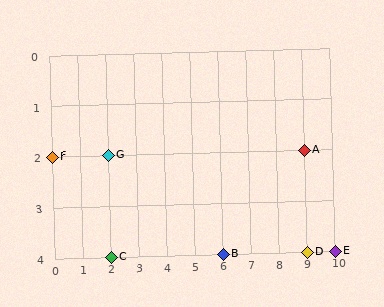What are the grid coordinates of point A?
Point A is at grid coordinates (9, 2).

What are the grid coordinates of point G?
Point G is at grid coordinates (2, 2).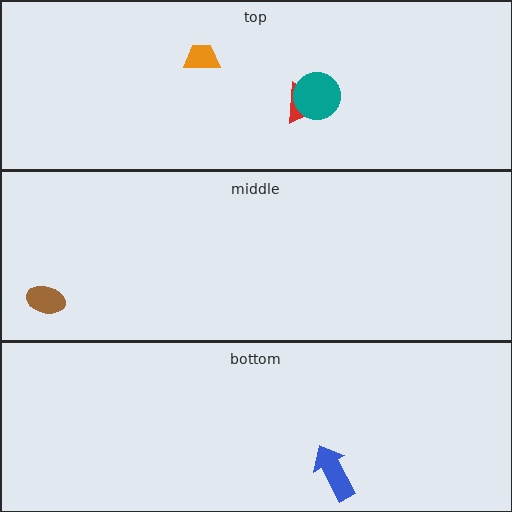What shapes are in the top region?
The red triangle, the teal circle, the orange trapezoid.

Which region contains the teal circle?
The top region.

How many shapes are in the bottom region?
1.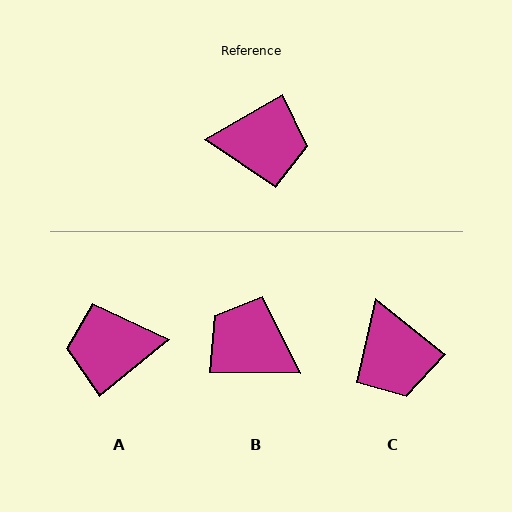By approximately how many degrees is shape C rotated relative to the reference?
Approximately 69 degrees clockwise.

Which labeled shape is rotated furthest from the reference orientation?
A, about 172 degrees away.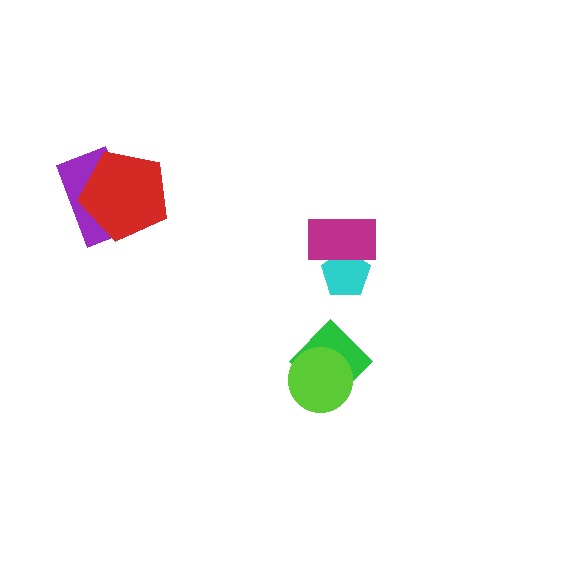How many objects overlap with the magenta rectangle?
1 object overlaps with the magenta rectangle.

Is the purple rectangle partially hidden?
Yes, it is partially covered by another shape.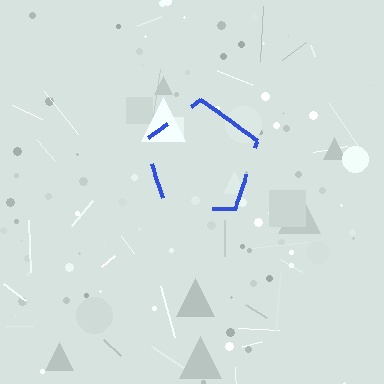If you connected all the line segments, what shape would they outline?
They would outline a pentagon.